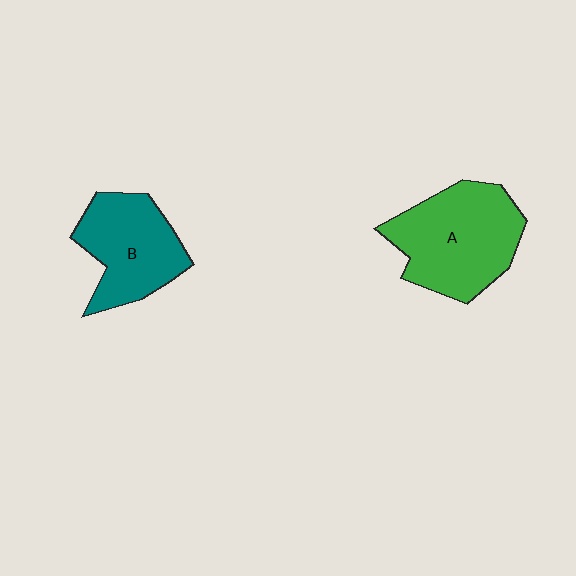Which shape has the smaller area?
Shape B (teal).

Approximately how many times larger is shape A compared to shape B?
Approximately 1.3 times.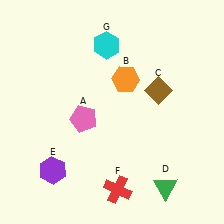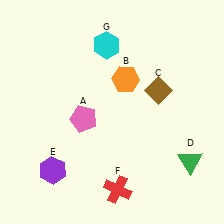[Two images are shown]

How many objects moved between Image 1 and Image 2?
1 object moved between the two images.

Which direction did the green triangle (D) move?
The green triangle (D) moved up.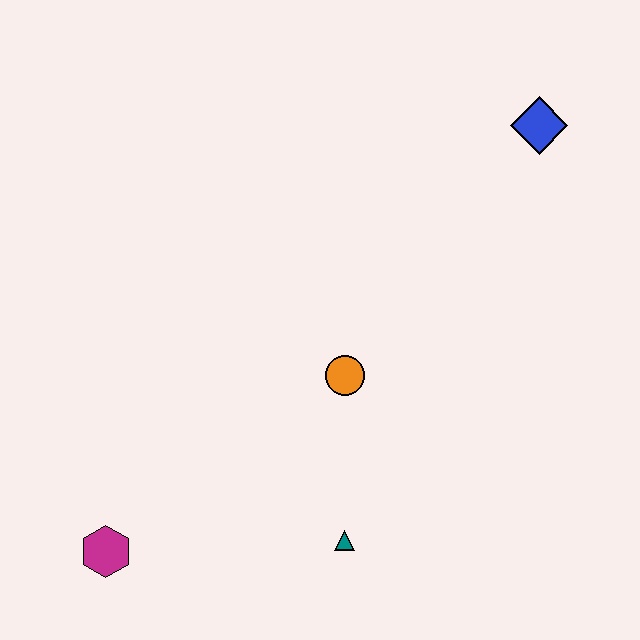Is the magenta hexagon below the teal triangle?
Yes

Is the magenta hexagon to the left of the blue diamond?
Yes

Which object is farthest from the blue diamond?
The magenta hexagon is farthest from the blue diamond.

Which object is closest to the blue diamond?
The orange circle is closest to the blue diamond.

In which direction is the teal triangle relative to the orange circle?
The teal triangle is below the orange circle.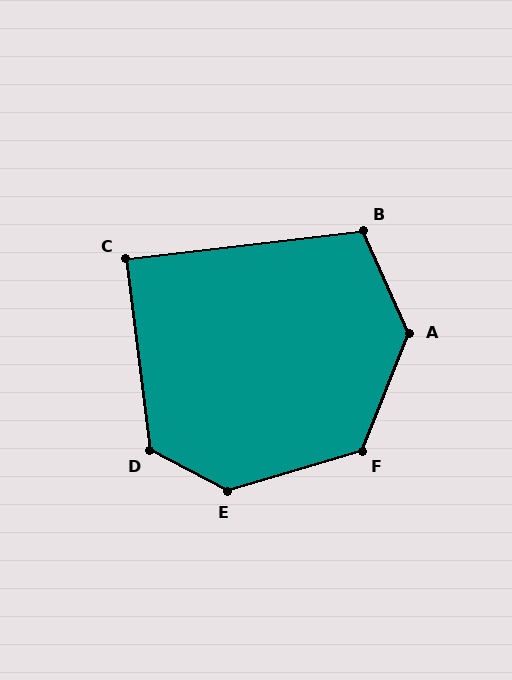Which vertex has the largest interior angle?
E, at approximately 136 degrees.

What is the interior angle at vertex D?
Approximately 124 degrees (obtuse).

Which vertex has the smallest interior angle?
C, at approximately 90 degrees.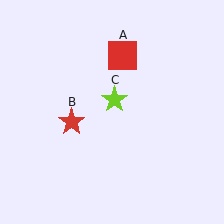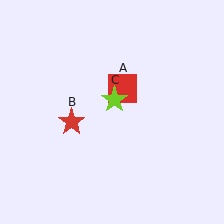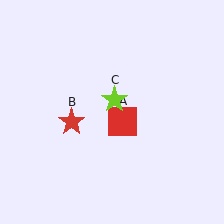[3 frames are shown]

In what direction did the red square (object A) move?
The red square (object A) moved down.